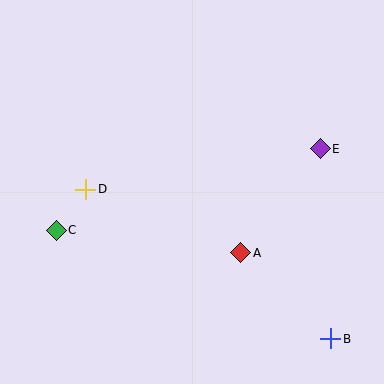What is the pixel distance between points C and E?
The distance between C and E is 277 pixels.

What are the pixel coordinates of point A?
Point A is at (241, 253).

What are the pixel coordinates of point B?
Point B is at (331, 339).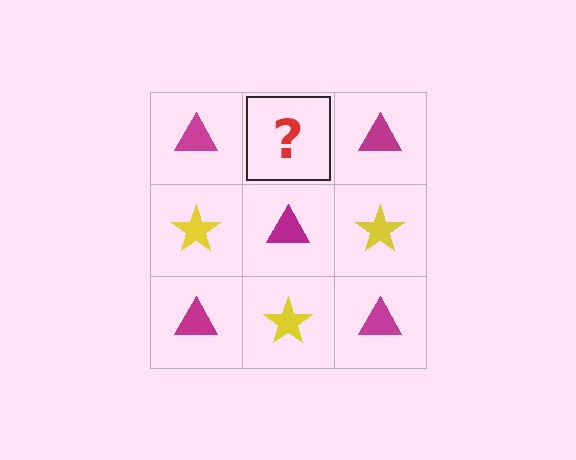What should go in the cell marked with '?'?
The missing cell should contain a yellow star.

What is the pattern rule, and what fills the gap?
The rule is that it alternates magenta triangle and yellow star in a checkerboard pattern. The gap should be filled with a yellow star.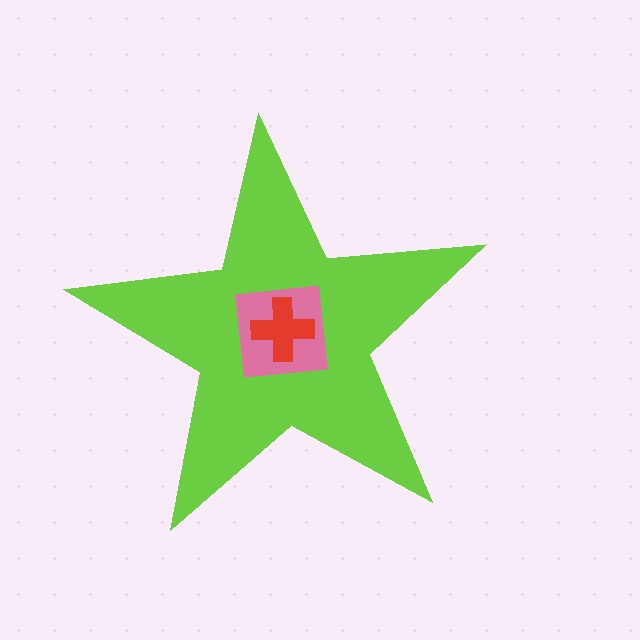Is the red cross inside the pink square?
Yes.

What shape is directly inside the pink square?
The red cross.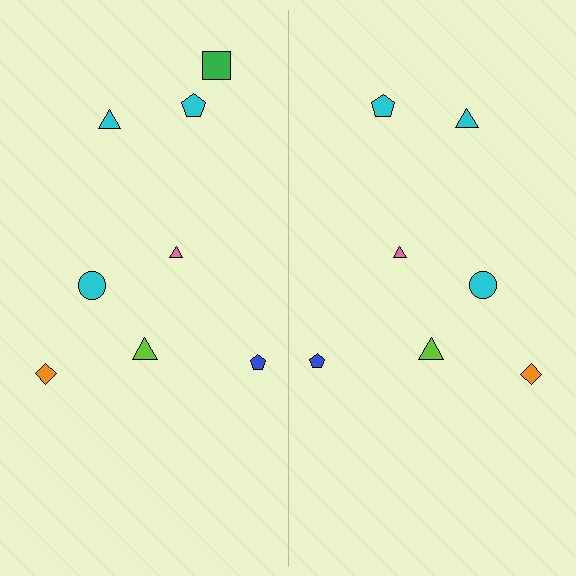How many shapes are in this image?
There are 15 shapes in this image.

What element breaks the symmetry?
A green square is missing from the right side.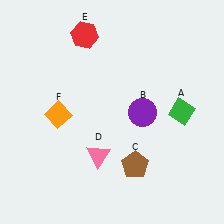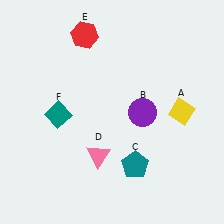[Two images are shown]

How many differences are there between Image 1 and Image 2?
There are 3 differences between the two images.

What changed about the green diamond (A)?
In Image 1, A is green. In Image 2, it changed to yellow.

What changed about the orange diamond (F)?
In Image 1, F is orange. In Image 2, it changed to teal.